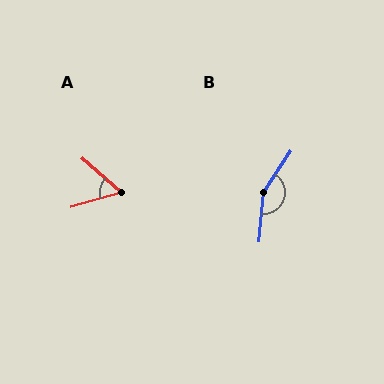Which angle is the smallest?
A, at approximately 58 degrees.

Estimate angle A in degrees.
Approximately 58 degrees.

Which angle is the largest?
B, at approximately 151 degrees.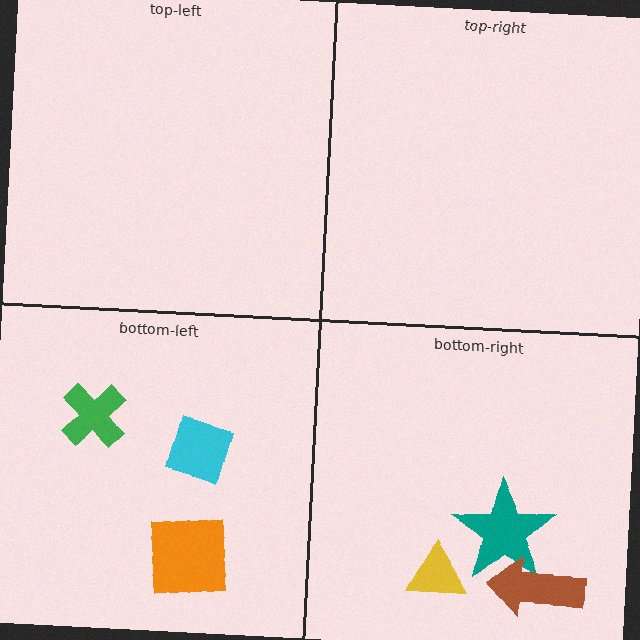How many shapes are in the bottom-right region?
3.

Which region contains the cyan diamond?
The bottom-left region.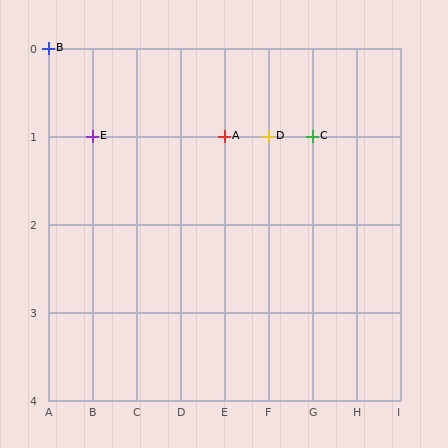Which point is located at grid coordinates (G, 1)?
Point C is at (G, 1).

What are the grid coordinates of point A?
Point A is at grid coordinates (E, 1).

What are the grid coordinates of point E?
Point E is at grid coordinates (B, 1).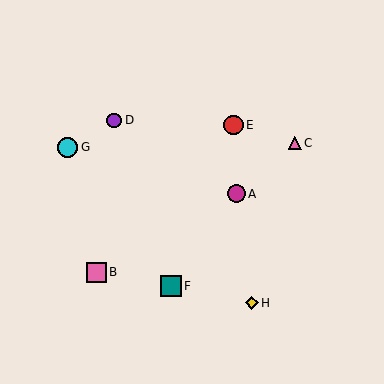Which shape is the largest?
The teal square (labeled F) is the largest.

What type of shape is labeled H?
Shape H is a yellow diamond.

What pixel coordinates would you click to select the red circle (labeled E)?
Click at (234, 125) to select the red circle E.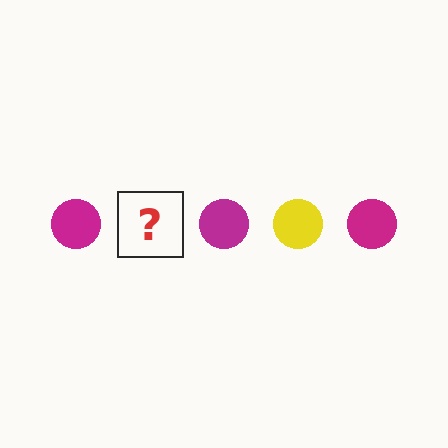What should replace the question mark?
The question mark should be replaced with a yellow circle.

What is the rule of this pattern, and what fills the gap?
The rule is that the pattern cycles through magenta, yellow circles. The gap should be filled with a yellow circle.